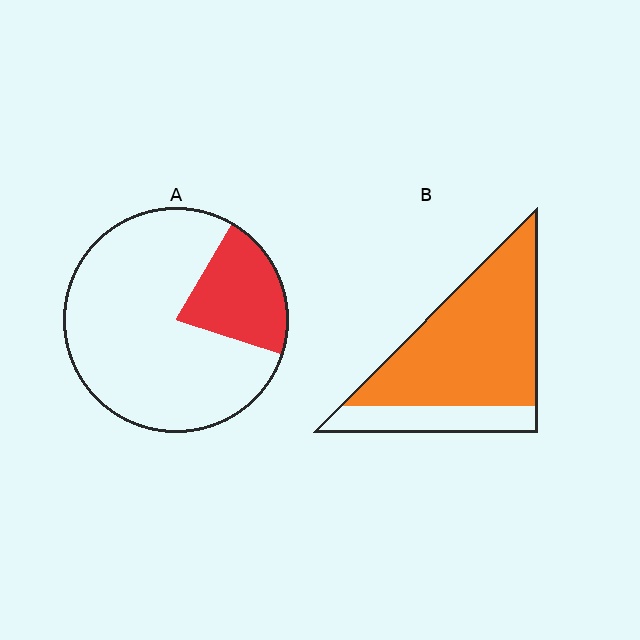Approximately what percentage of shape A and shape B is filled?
A is approximately 20% and B is approximately 80%.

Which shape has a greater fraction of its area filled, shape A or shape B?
Shape B.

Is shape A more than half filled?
No.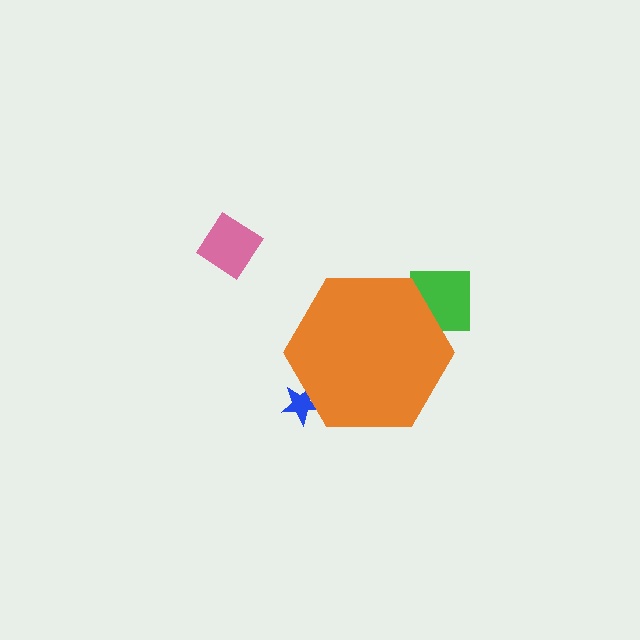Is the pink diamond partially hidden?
No, the pink diamond is fully visible.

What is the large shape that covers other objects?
An orange hexagon.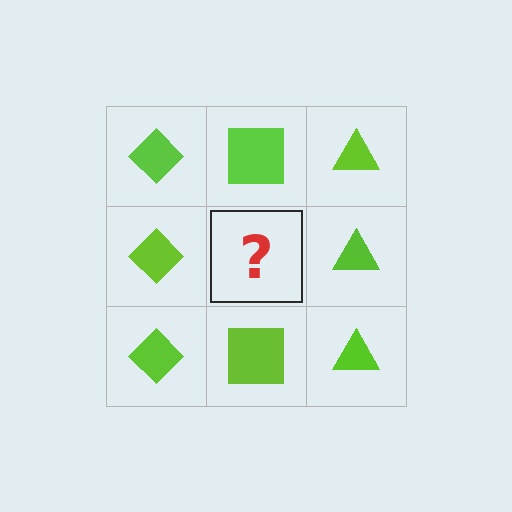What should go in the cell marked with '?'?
The missing cell should contain a lime square.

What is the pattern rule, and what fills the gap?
The rule is that each column has a consistent shape. The gap should be filled with a lime square.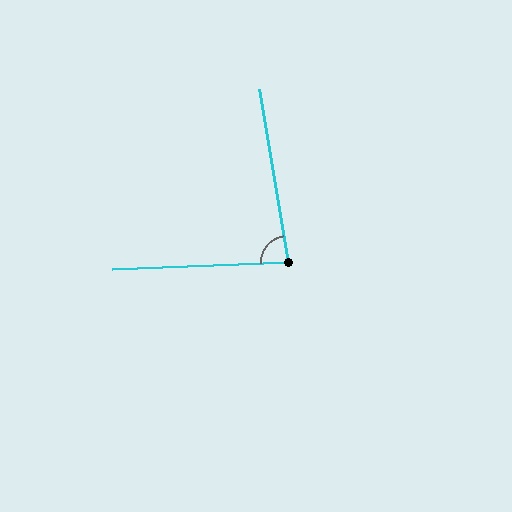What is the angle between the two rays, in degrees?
Approximately 83 degrees.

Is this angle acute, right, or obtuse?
It is acute.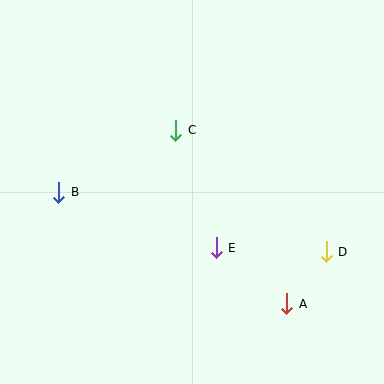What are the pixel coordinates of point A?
Point A is at (287, 304).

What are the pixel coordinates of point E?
Point E is at (216, 248).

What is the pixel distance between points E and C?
The distance between E and C is 125 pixels.